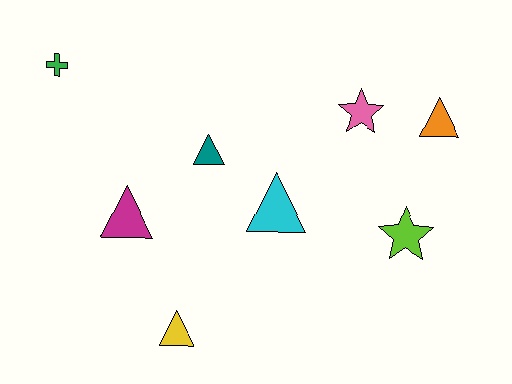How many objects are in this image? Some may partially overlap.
There are 8 objects.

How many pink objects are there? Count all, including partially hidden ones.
There is 1 pink object.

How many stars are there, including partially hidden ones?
There are 2 stars.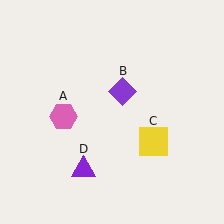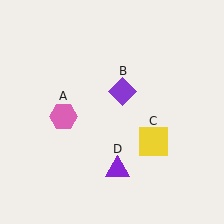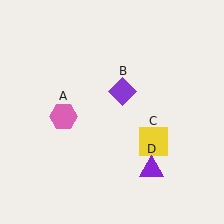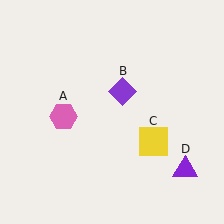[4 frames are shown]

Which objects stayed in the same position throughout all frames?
Pink hexagon (object A) and purple diamond (object B) and yellow square (object C) remained stationary.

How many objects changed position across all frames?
1 object changed position: purple triangle (object D).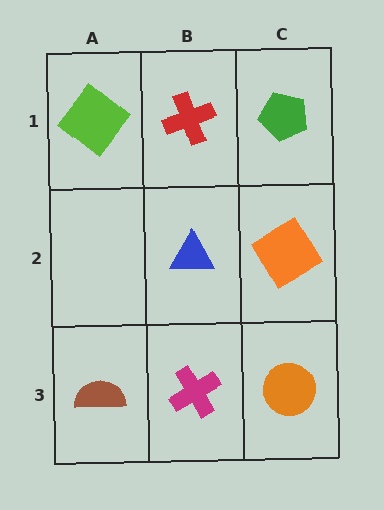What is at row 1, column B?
A red cross.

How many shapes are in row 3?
3 shapes.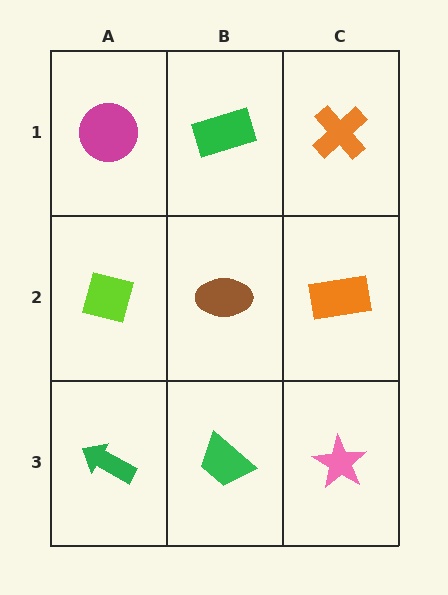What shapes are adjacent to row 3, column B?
A brown ellipse (row 2, column B), a green arrow (row 3, column A), a pink star (row 3, column C).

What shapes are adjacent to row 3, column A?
A lime square (row 2, column A), a green trapezoid (row 3, column B).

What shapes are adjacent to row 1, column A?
A lime square (row 2, column A), a green rectangle (row 1, column B).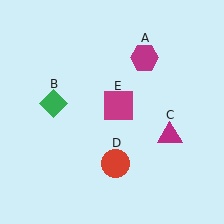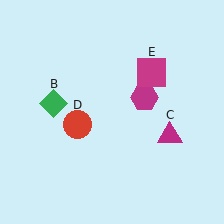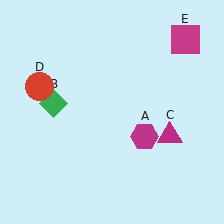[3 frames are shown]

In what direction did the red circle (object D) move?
The red circle (object D) moved up and to the left.